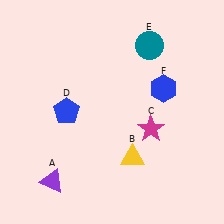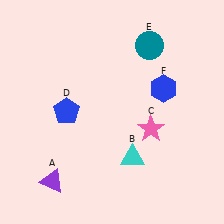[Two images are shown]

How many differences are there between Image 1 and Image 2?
There are 2 differences between the two images.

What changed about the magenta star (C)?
In Image 1, C is magenta. In Image 2, it changed to pink.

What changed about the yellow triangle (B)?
In Image 1, B is yellow. In Image 2, it changed to cyan.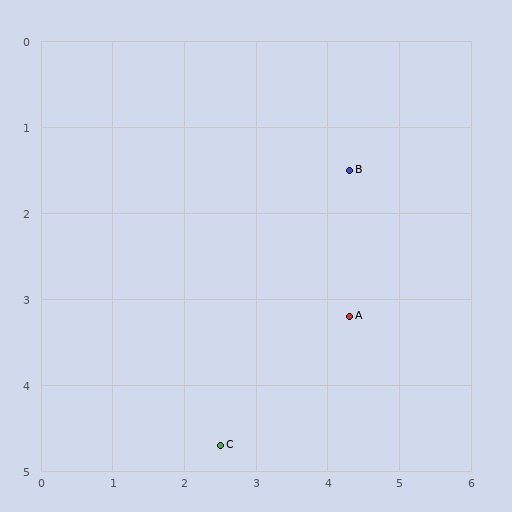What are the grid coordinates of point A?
Point A is at approximately (4.3, 3.2).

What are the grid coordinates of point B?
Point B is at approximately (4.3, 1.5).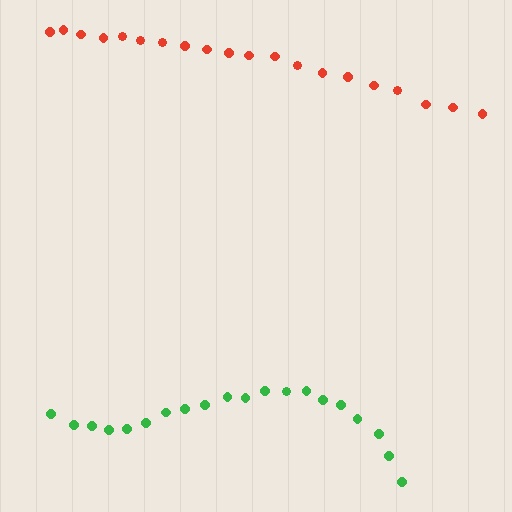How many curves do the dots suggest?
There are 2 distinct paths.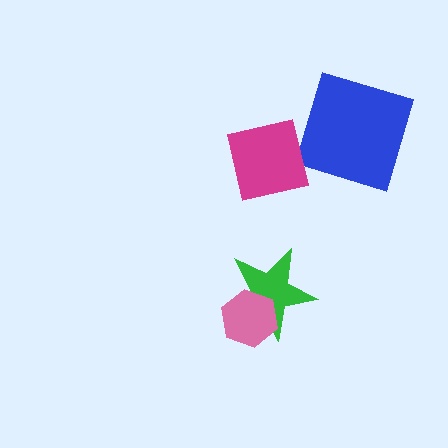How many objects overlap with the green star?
1 object overlaps with the green star.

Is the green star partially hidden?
Yes, it is partially covered by another shape.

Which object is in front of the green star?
The pink hexagon is in front of the green star.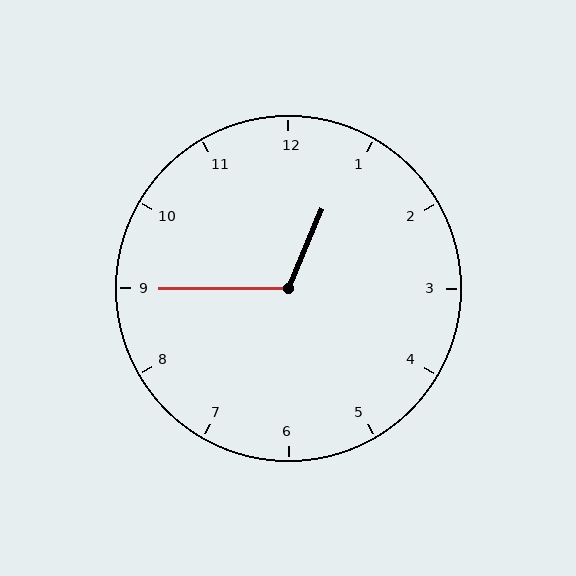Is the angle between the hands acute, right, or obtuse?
It is obtuse.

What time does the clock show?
12:45.